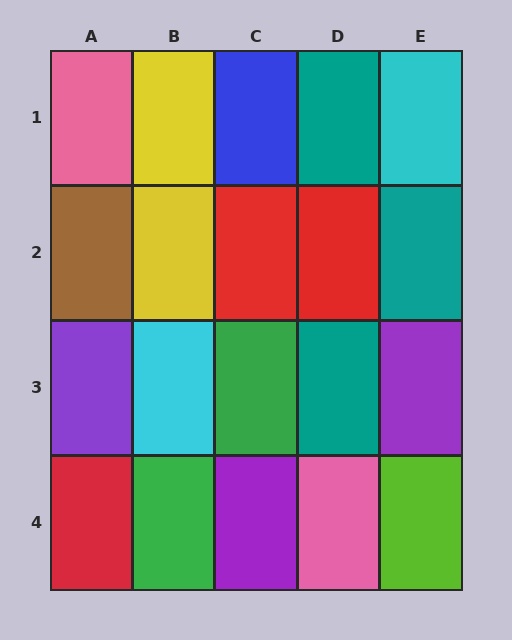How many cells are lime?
1 cell is lime.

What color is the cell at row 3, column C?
Green.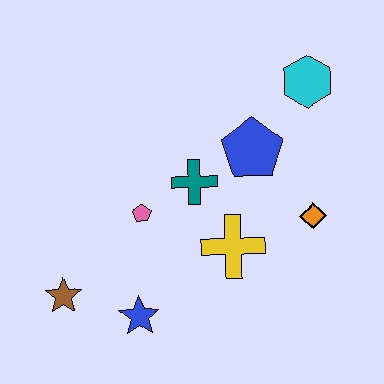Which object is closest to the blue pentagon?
The teal cross is closest to the blue pentagon.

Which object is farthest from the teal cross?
The brown star is farthest from the teal cross.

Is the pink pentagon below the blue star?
No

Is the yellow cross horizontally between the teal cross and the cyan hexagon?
Yes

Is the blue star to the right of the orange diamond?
No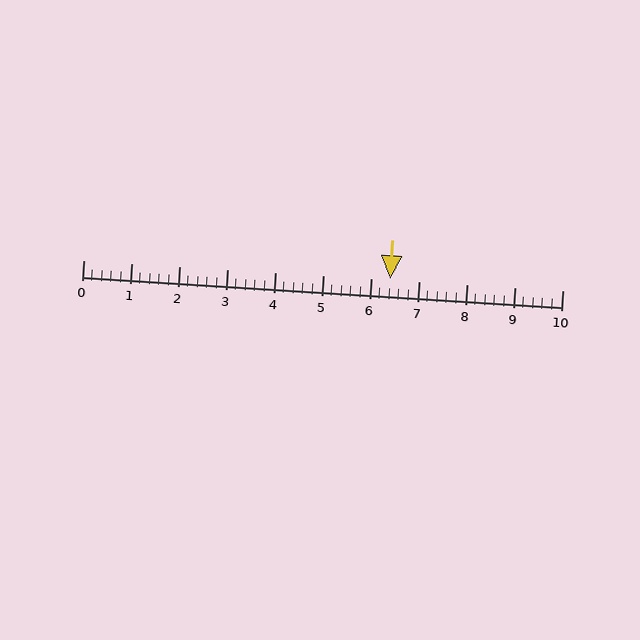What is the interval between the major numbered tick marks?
The major tick marks are spaced 1 units apart.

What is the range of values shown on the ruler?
The ruler shows values from 0 to 10.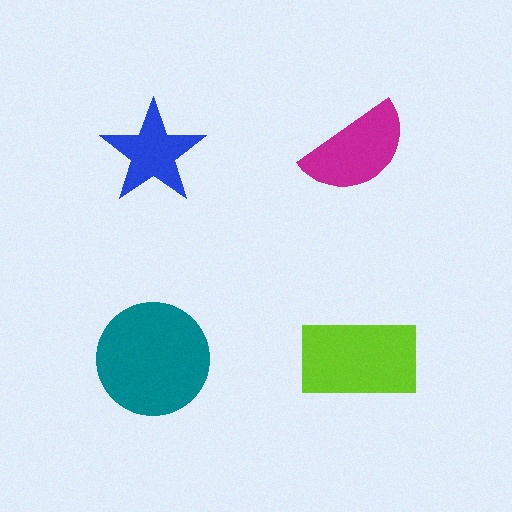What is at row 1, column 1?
A blue star.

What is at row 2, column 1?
A teal circle.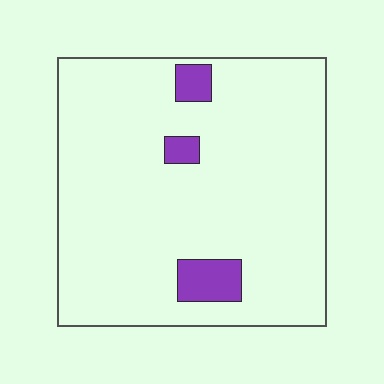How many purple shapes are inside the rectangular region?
3.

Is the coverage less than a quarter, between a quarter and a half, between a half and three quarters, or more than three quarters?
Less than a quarter.